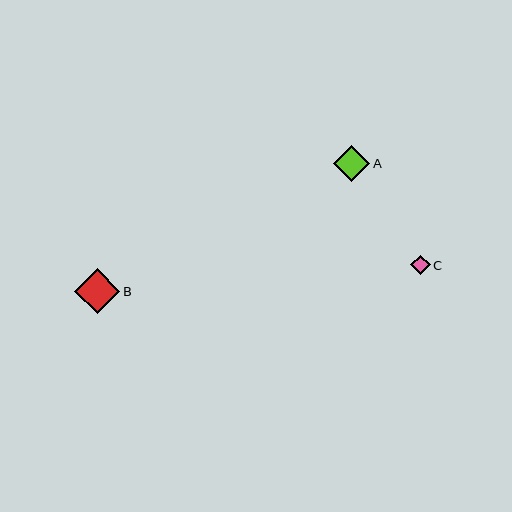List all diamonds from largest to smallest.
From largest to smallest: B, A, C.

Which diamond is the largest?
Diamond B is the largest with a size of approximately 45 pixels.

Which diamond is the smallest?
Diamond C is the smallest with a size of approximately 20 pixels.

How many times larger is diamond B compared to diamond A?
Diamond B is approximately 1.3 times the size of diamond A.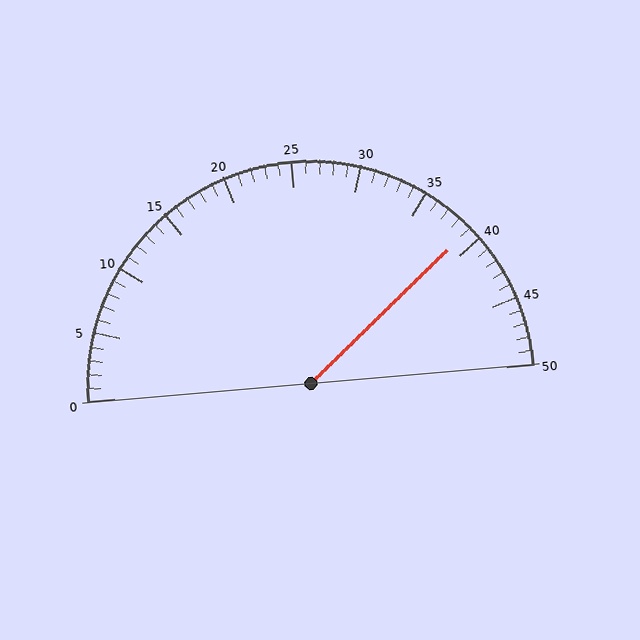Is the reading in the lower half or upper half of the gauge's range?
The reading is in the upper half of the range (0 to 50).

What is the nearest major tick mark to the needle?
The nearest major tick mark is 40.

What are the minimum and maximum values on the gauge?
The gauge ranges from 0 to 50.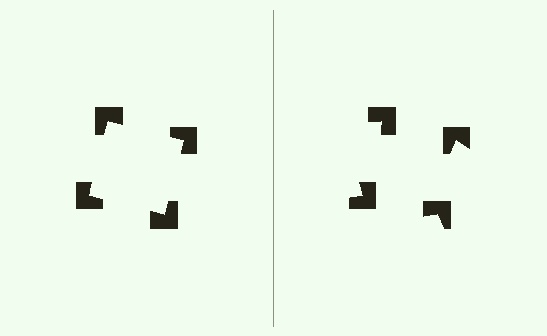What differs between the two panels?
The notched squares are positioned identically on both sides; only the wedge orientations differ. On the left they align to a square; on the right they are misaligned.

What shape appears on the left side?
An illusory square.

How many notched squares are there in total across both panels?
8 — 4 on each side.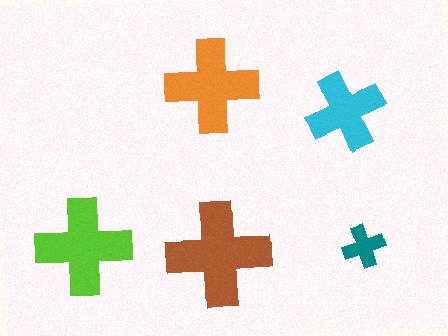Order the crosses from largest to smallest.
the brown one, the lime one, the orange one, the cyan one, the teal one.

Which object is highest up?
The orange cross is topmost.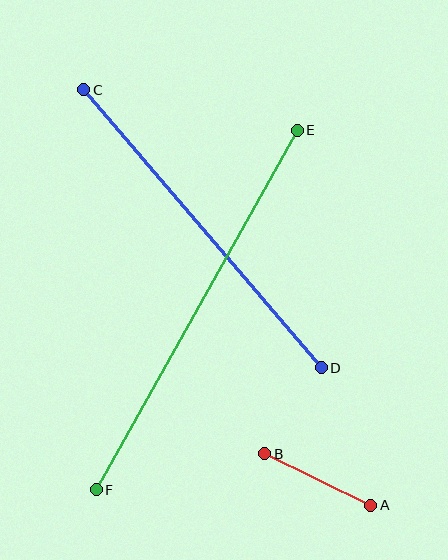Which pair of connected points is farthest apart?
Points E and F are farthest apart.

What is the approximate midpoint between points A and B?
The midpoint is at approximately (318, 480) pixels.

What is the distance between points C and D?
The distance is approximately 365 pixels.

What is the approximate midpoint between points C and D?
The midpoint is at approximately (203, 229) pixels.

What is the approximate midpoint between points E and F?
The midpoint is at approximately (197, 310) pixels.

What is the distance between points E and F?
The distance is approximately 412 pixels.